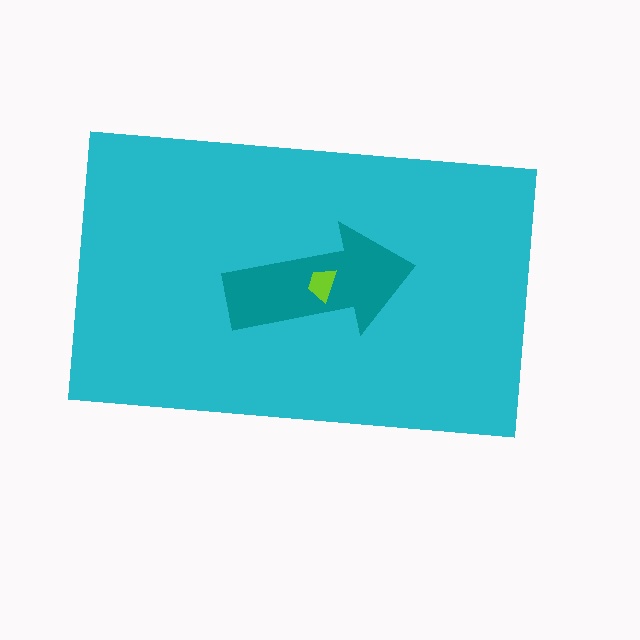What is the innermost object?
The lime trapezoid.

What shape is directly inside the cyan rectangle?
The teal arrow.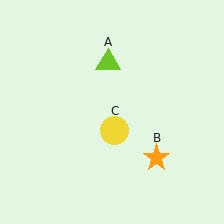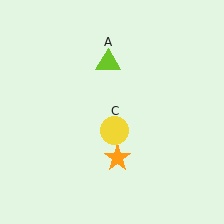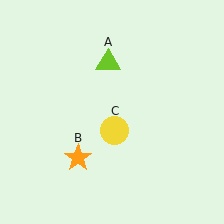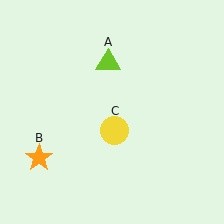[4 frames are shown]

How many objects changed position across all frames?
1 object changed position: orange star (object B).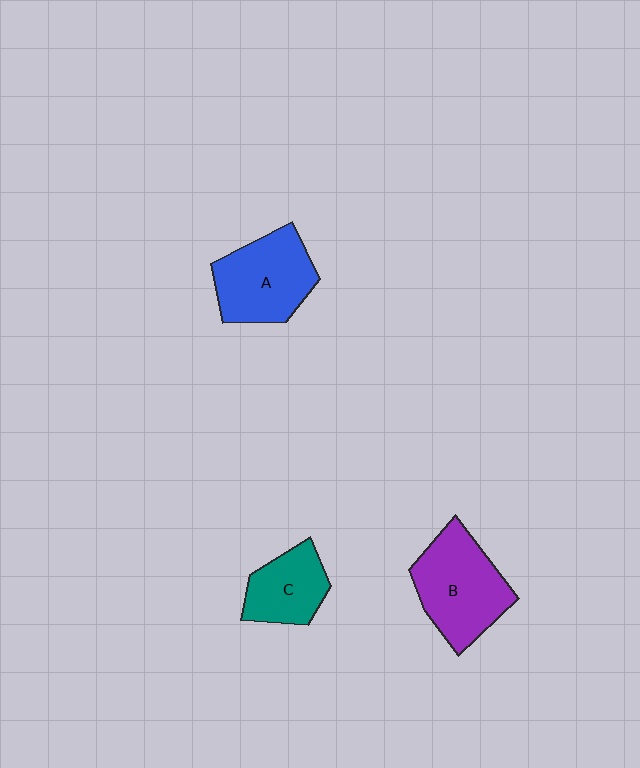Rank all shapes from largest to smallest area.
From largest to smallest: B (purple), A (blue), C (teal).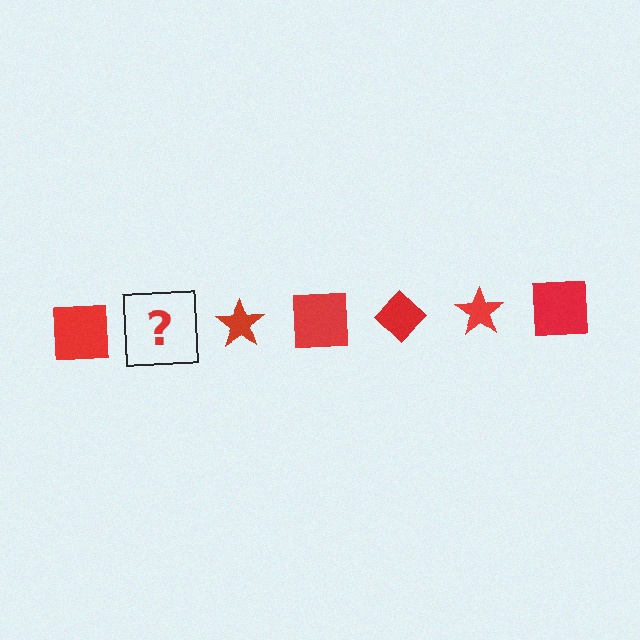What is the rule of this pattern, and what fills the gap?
The rule is that the pattern cycles through square, diamond, star shapes in red. The gap should be filled with a red diamond.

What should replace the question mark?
The question mark should be replaced with a red diamond.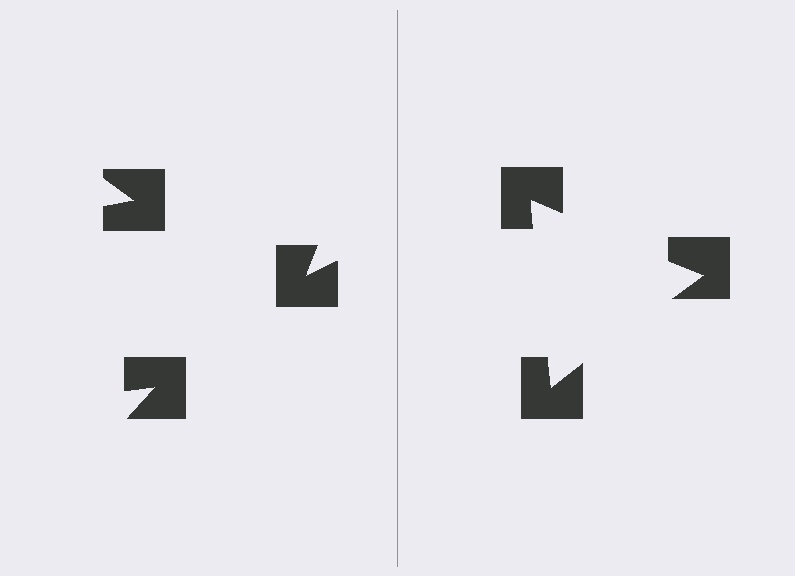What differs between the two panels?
The notched squares are positioned identically on both sides; only the wedge orientations differ. On the right they align to a triangle; on the left they are misaligned.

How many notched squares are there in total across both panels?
6 — 3 on each side.